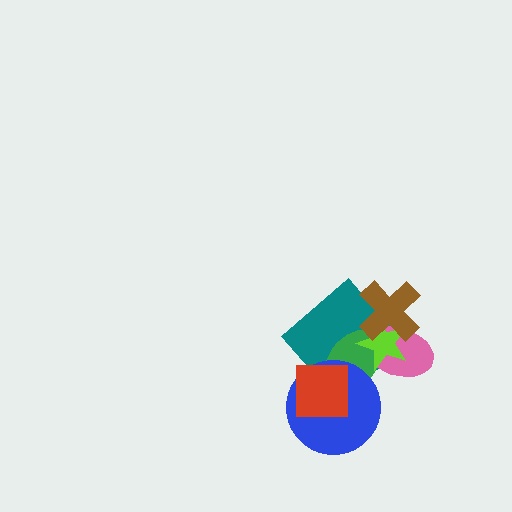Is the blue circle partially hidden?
Yes, it is partially covered by another shape.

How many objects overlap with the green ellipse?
5 objects overlap with the green ellipse.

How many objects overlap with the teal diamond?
6 objects overlap with the teal diamond.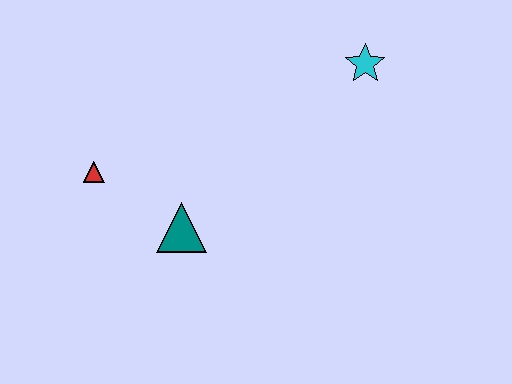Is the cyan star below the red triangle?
No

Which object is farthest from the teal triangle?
The cyan star is farthest from the teal triangle.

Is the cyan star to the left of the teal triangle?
No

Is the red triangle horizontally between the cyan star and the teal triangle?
No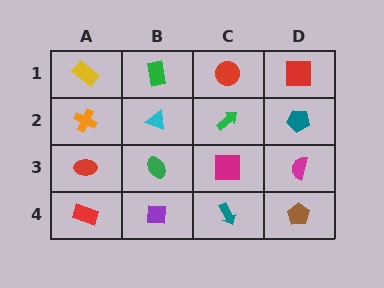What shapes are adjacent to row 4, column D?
A magenta semicircle (row 3, column D), a teal arrow (row 4, column C).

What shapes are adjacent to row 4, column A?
A red ellipse (row 3, column A), a purple square (row 4, column B).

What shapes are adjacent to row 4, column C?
A magenta square (row 3, column C), a purple square (row 4, column B), a brown pentagon (row 4, column D).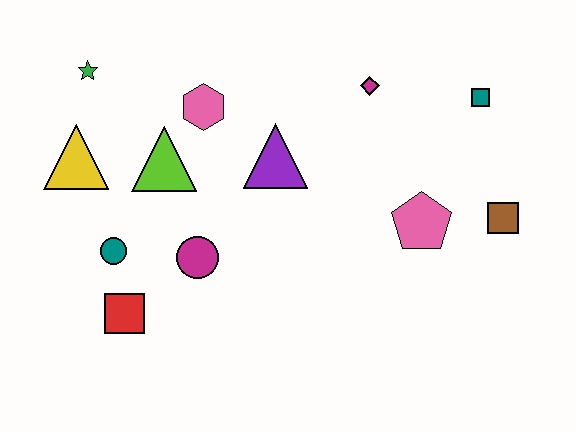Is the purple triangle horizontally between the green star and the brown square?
Yes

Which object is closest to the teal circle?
The red square is closest to the teal circle.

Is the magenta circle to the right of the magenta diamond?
No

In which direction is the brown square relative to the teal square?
The brown square is below the teal square.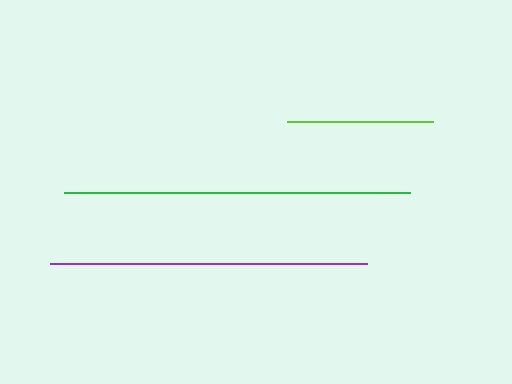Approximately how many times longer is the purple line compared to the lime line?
The purple line is approximately 2.2 times the length of the lime line.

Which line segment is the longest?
The green line is the longest at approximately 346 pixels.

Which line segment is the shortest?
The lime line is the shortest at approximately 146 pixels.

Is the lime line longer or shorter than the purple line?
The purple line is longer than the lime line.